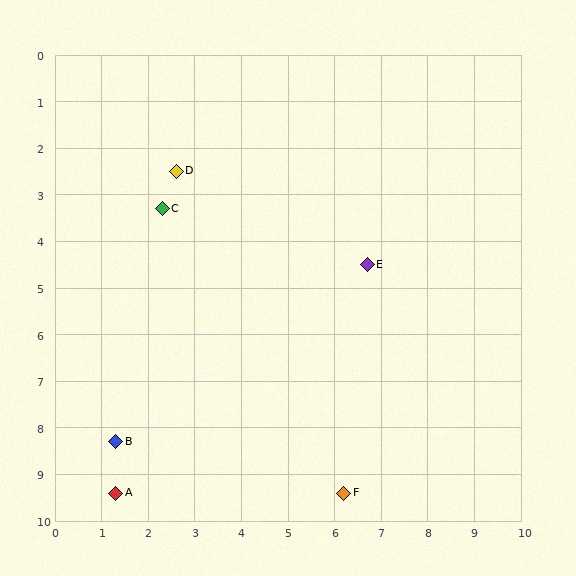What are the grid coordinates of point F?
Point F is at approximately (6.2, 9.4).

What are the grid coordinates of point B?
Point B is at approximately (1.3, 8.3).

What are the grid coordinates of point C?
Point C is at approximately (2.3, 3.3).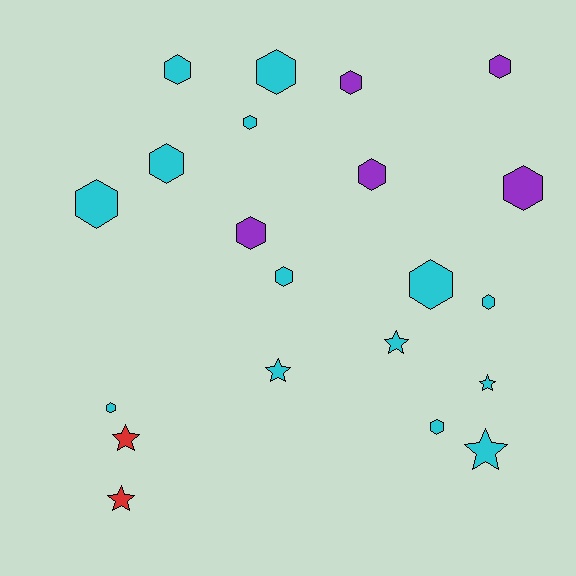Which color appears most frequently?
Cyan, with 14 objects.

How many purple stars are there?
There are no purple stars.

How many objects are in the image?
There are 21 objects.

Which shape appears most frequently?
Hexagon, with 15 objects.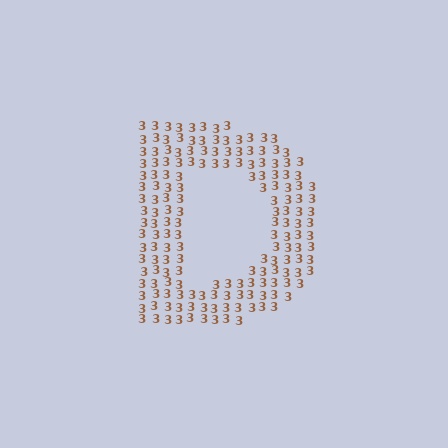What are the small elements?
The small elements are digit 3's.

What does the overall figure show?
The overall figure shows the letter D.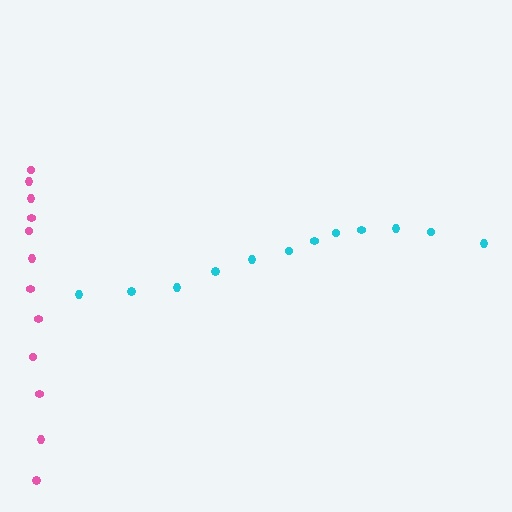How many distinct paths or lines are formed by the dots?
There are 2 distinct paths.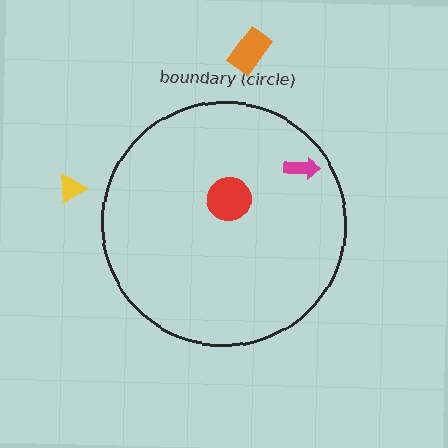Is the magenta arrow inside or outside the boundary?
Inside.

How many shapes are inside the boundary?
2 inside, 2 outside.